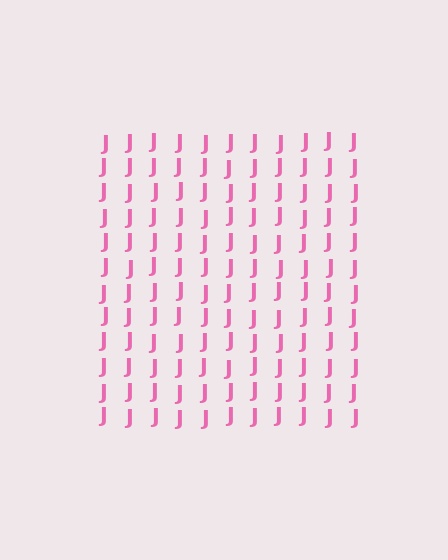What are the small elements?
The small elements are letter J's.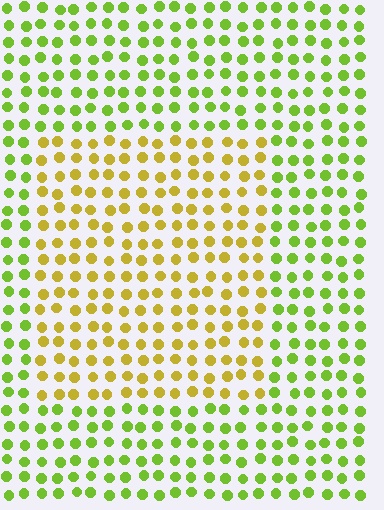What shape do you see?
I see a rectangle.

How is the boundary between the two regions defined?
The boundary is defined purely by a slight shift in hue (about 40 degrees). Spacing, size, and orientation are identical on both sides.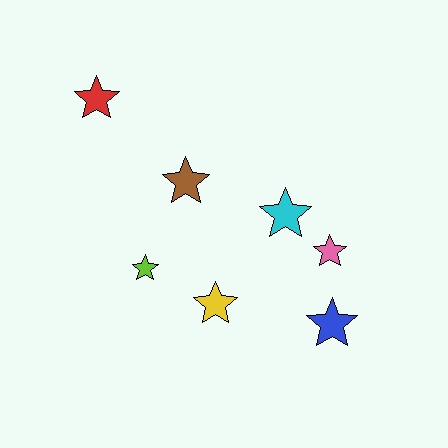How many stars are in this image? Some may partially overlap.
There are 7 stars.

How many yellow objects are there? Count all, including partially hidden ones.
There is 1 yellow object.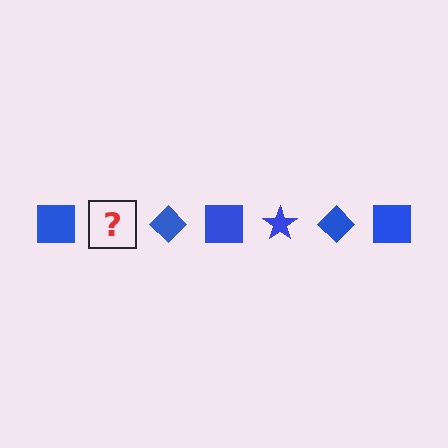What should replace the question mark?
The question mark should be replaced with a blue star.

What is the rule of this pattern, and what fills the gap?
The rule is that the pattern cycles through square, star, diamond shapes in blue. The gap should be filled with a blue star.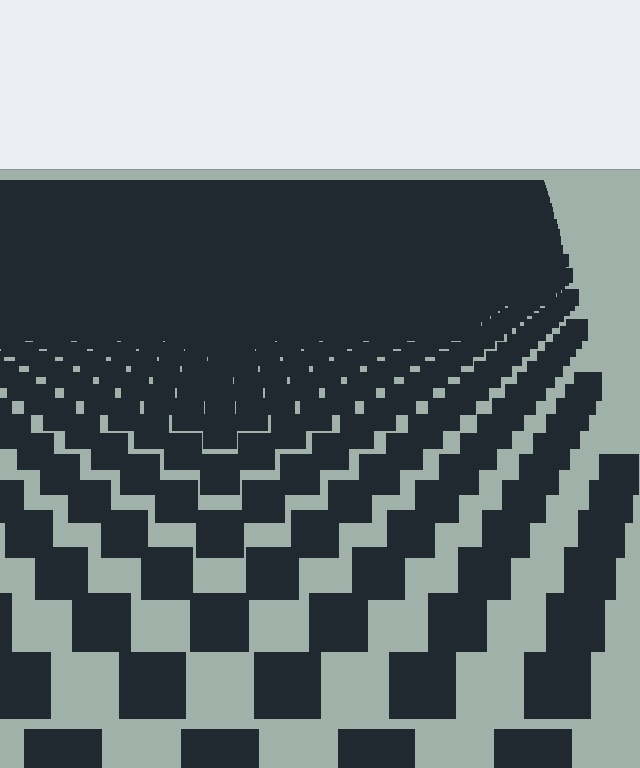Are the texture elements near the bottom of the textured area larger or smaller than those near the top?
Larger. Near the bottom, elements are closer to the viewer and appear at a bigger on-screen size.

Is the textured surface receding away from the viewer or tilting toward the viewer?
The surface is receding away from the viewer. Texture elements get smaller and denser toward the top.